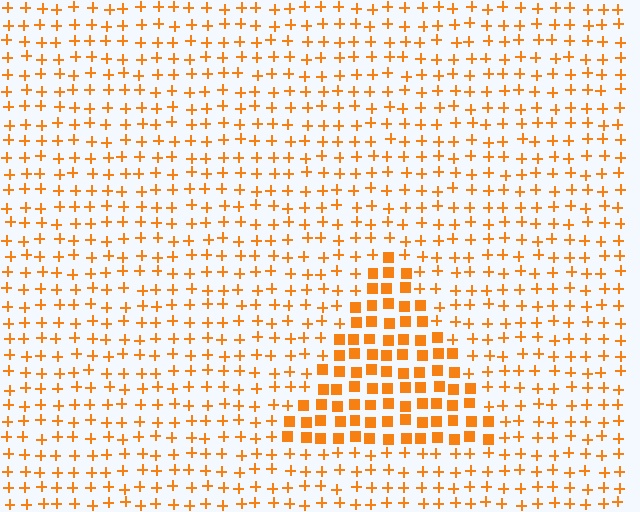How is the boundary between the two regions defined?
The boundary is defined by a change in element shape: squares inside vs. plus signs outside. All elements share the same color and spacing.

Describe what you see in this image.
The image is filled with small orange elements arranged in a uniform grid. A triangle-shaped region contains squares, while the surrounding area contains plus signs. The boundary is defined purely by the change in element shape.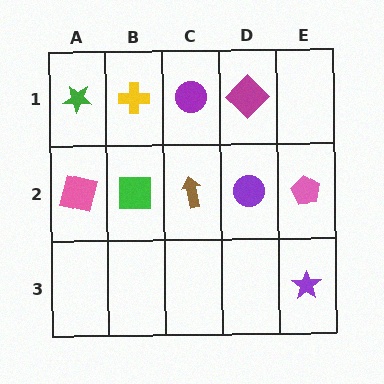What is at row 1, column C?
A purple circle.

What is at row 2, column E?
A pink pentagon.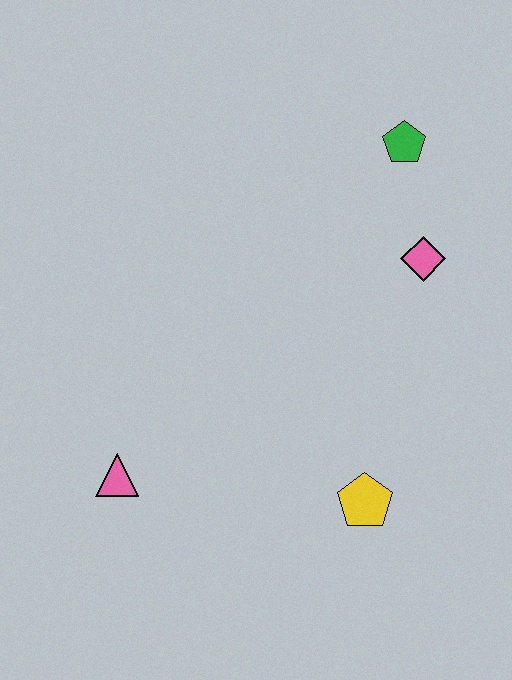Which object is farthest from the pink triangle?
The green pentagon is farthest from the pink triangle.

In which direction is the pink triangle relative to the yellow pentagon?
The pink triangle is to the left of the yellow pentagon.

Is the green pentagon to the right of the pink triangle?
Yes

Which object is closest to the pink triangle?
The yellow pentagon is closest to the pink triangle.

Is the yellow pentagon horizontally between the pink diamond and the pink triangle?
Yes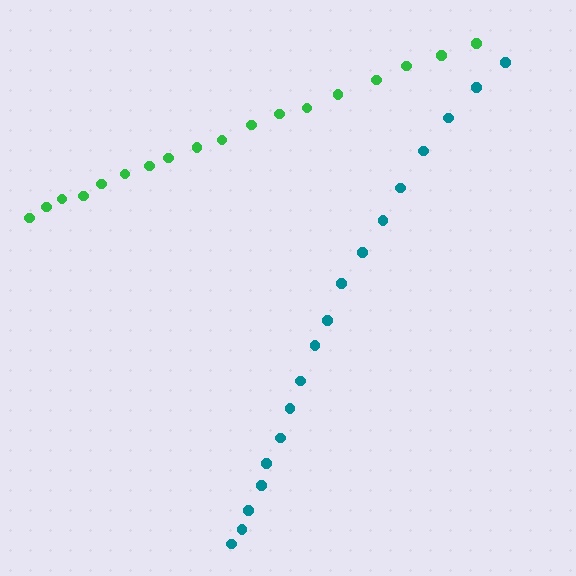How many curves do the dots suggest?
There are 2 distinct paths.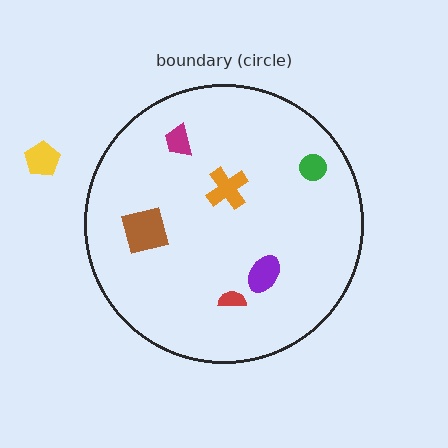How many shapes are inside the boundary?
6 inside, 1 outside.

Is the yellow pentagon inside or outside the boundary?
Outside.